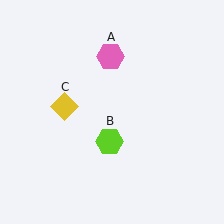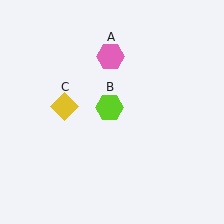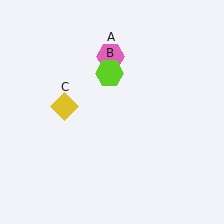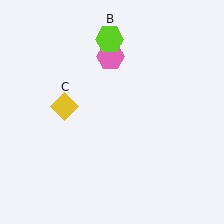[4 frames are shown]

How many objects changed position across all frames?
1 object changed position: lime hexagon (object B).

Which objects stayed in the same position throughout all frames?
Pink hexagon (object A) and yellow diamond (object C) remained stationary.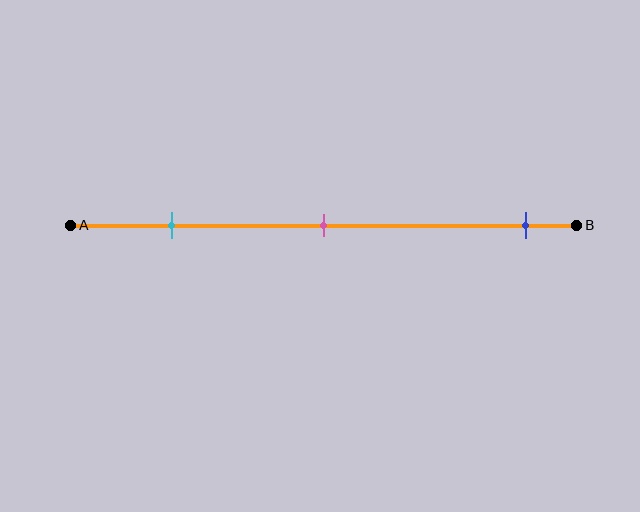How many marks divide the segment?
There are 3 marks dividing the segment.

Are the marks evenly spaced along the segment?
No, the marks are not evenly spaced.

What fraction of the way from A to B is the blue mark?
The blue mark is approximately 90% (0.9) of the way from A to B.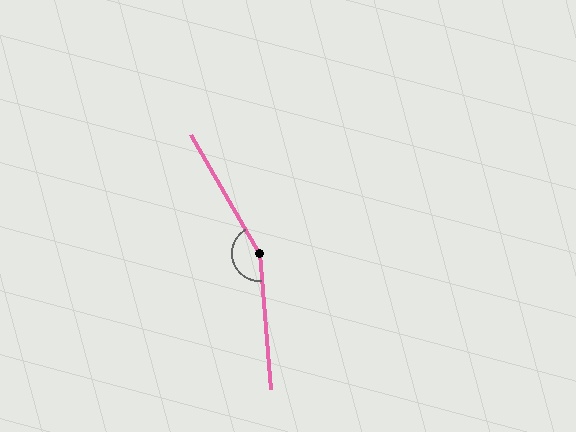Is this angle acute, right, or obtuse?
It is obtuse.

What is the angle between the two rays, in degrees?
Approximately 155 degrees.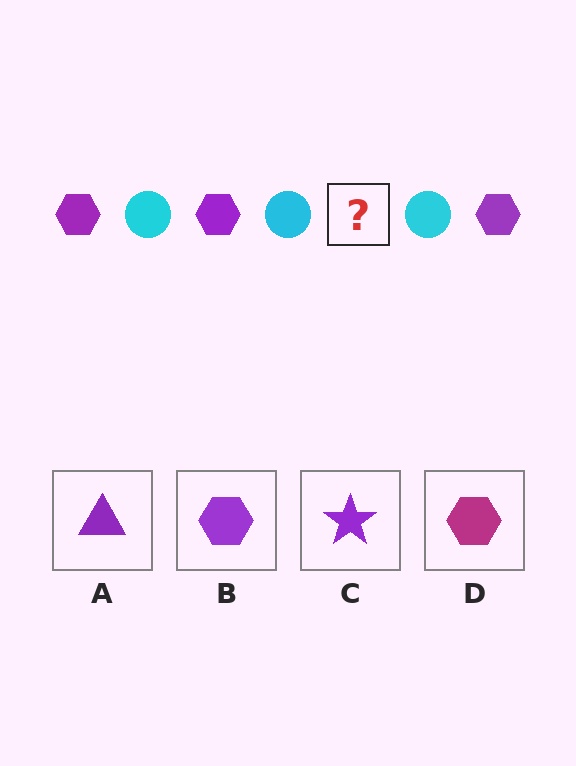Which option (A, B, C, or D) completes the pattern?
B.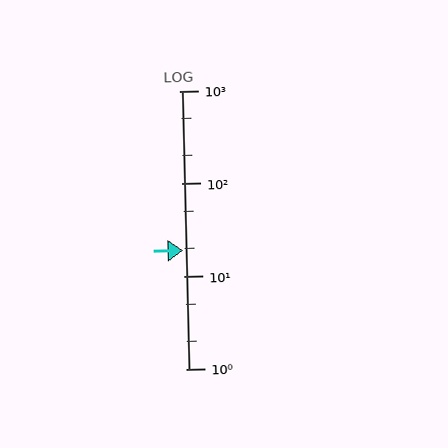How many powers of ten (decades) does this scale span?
The scale spans 3 decades, from 1 to 1000.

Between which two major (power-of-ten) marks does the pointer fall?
The pointer is between 10 and 100.